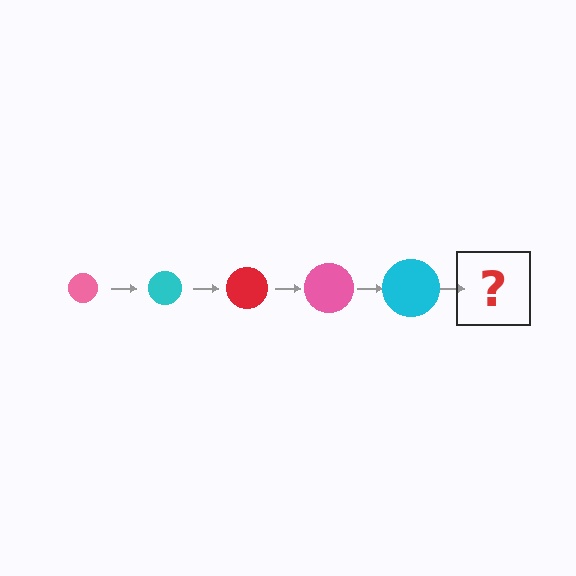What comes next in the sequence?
The next element should be a red circle, larger than the previous one.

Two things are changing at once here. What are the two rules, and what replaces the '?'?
The two rules are that the circle grows larger each step and the color cycles through pink, cyan, and red. The '?' should be a red circle, larger than the previous one.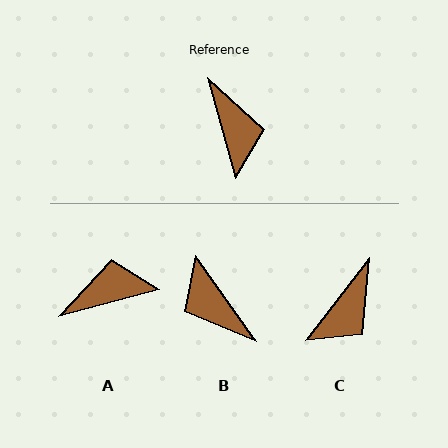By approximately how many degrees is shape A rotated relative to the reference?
Approximately 89 degrees counter-clockwise.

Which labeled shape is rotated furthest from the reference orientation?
B, about 160 degrees away.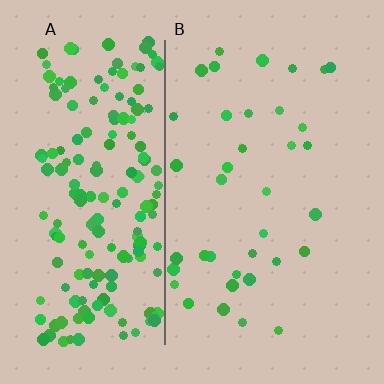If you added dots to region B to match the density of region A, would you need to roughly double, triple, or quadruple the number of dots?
Approximately quadruple.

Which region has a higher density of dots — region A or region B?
A (the left).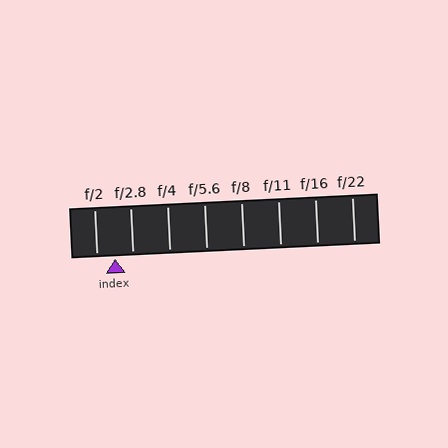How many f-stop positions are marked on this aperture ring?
There are 8 f-stop positions marked.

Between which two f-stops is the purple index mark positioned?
The index mark is between f/2 and f/2.8.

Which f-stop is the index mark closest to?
The index mark is closest to f/2.8.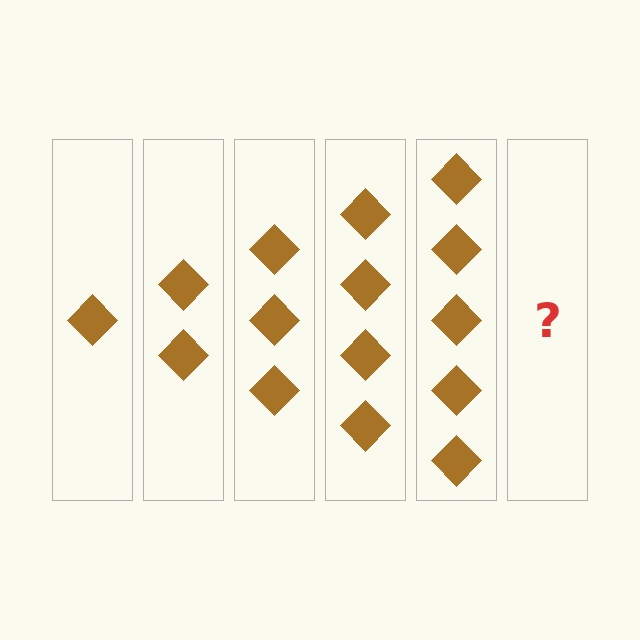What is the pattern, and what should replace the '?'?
The pattern is that each step adds one more diamond. The '?' should be 6 diamonds.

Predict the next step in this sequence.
The next step is 6 diamonds.